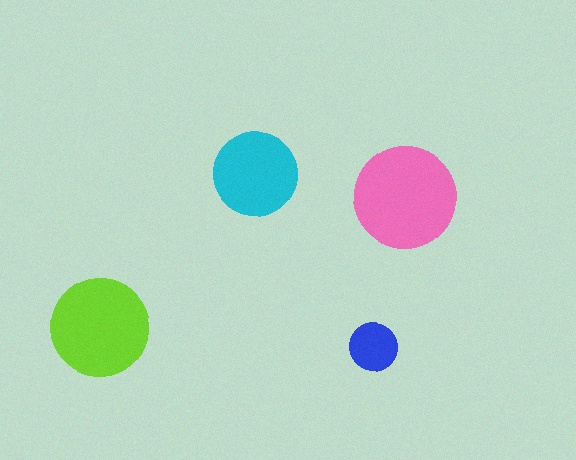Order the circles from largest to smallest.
the pink one, the lime one, the cyan one, the blue one.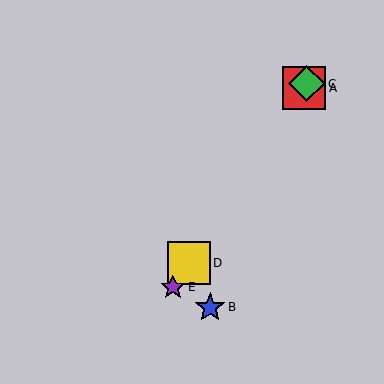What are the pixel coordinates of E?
Object E is at (173, 287).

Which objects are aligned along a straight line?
Objects A, C, D, E are aligned along a straight line.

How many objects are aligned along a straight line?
4 objects (A, C, D, E) are aligned along a straight line.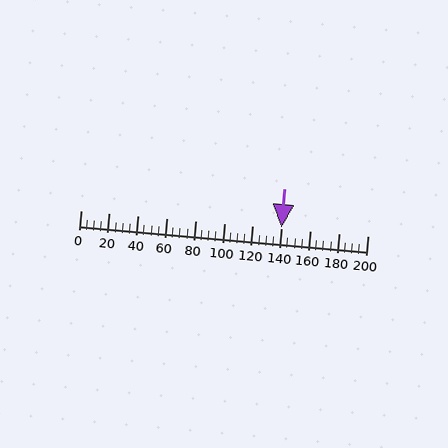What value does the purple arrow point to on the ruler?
The purple arrow points to approximately 140.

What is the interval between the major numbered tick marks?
The major tick marks are spaced 20 units apart.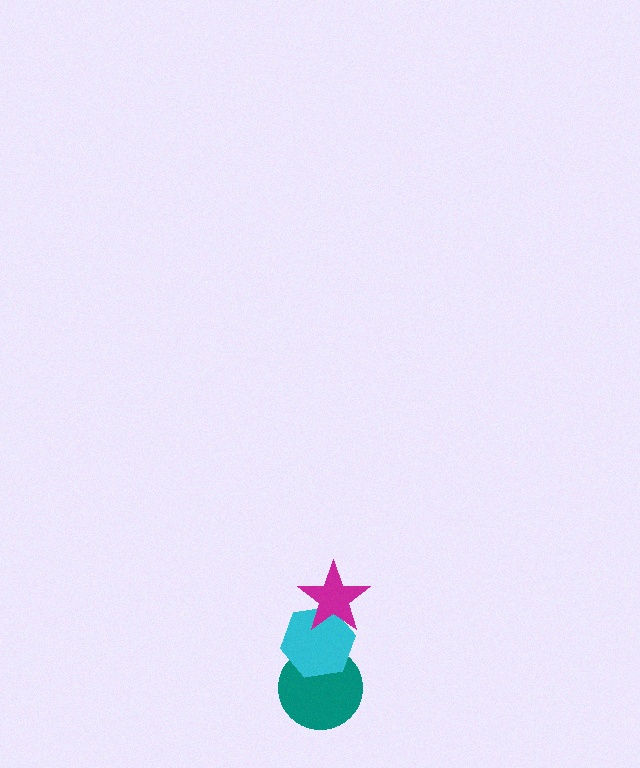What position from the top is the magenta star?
The magenta star is 1st from the top.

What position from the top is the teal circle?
The teal circle is 3rd from the top.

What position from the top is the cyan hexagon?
The cyan hexagon is 2nd from the top.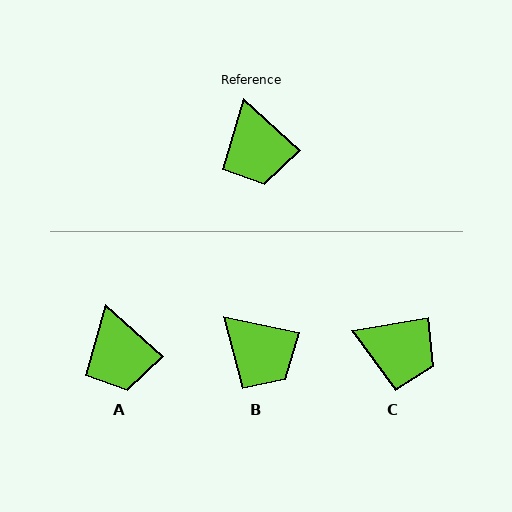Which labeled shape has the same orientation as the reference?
A.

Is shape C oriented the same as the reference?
No, it is off by about 53 degrees.